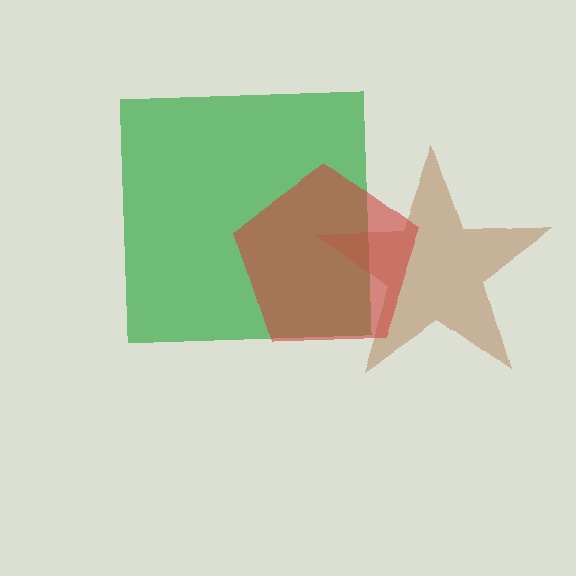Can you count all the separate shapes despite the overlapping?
Yes, there are 3 separate shapes.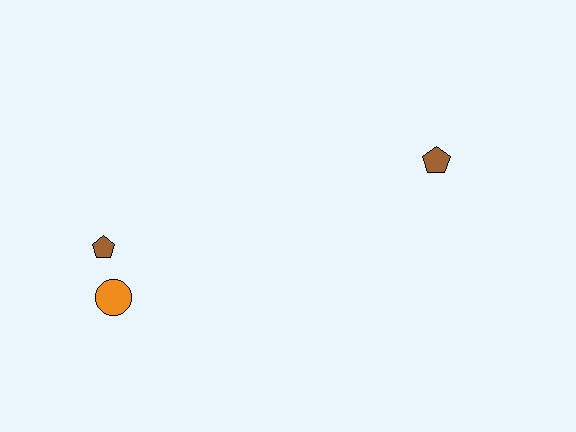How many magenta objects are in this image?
There are no magenta objects.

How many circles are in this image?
There is 1 circle.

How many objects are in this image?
There are 3 objects.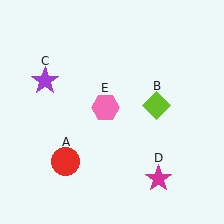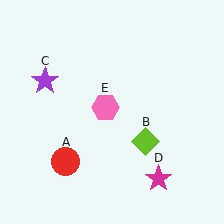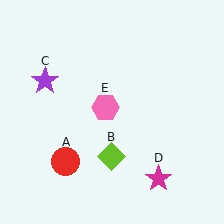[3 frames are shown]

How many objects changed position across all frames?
1 object changed position: lime diamond (object B).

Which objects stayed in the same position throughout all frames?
Red circle (object A) and purple star (object C) and magenta star (object D) and pink hexagon (object E) remained stationary.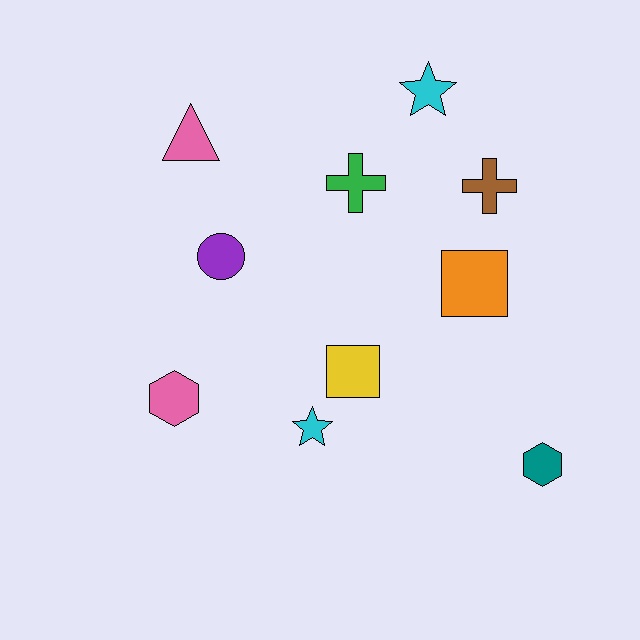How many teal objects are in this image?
There is 1 teal object.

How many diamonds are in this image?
There are no diamonds.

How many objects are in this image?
There are 10 objects.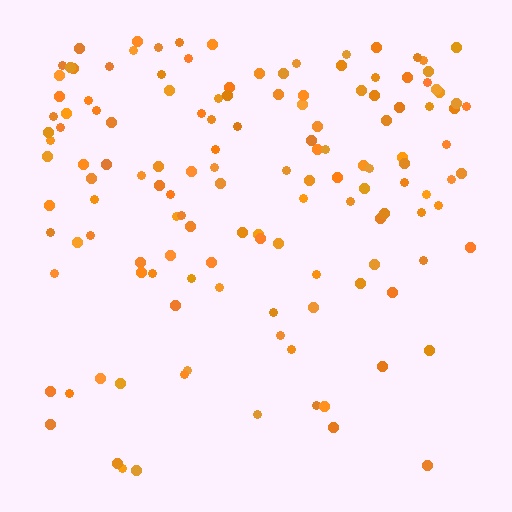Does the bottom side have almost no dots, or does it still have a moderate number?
Still a moderate number, just noticeably fewer than the top.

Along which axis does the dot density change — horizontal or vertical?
Vertical.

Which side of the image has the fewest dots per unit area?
The bottom.